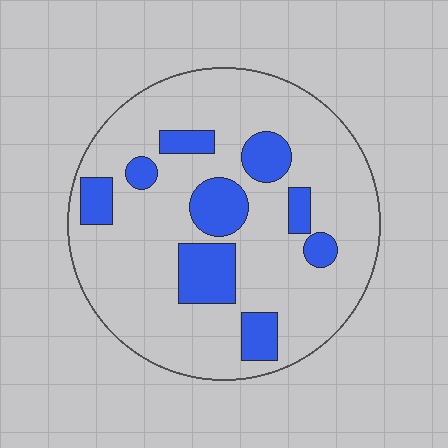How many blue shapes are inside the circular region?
9.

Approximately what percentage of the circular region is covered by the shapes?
Approximately 20%.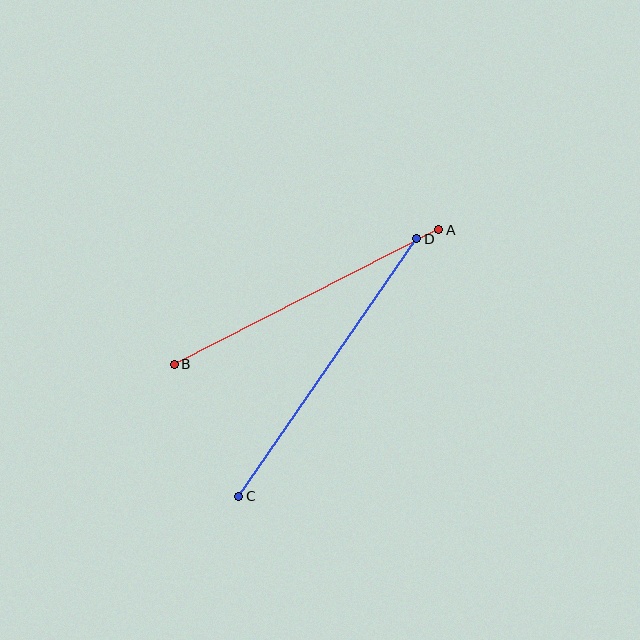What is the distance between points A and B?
The distance is approximately 297 pixels.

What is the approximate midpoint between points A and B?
The midpoint is at approximately (306, 297) pixels.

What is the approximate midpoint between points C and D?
The midpoint is at approximately (328, 368) pixels.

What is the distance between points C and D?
The distance is approximately 313 pixels.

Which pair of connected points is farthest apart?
Points C and D are farthest apart.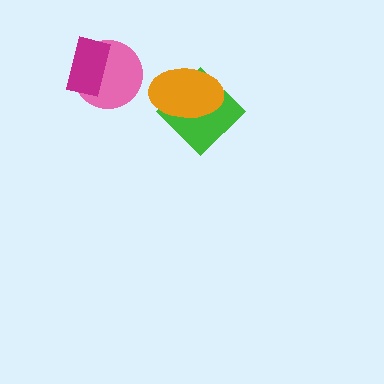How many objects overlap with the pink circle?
1 object overlaps with the pink circle.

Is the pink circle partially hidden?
Yes, it is partially covered by another shape.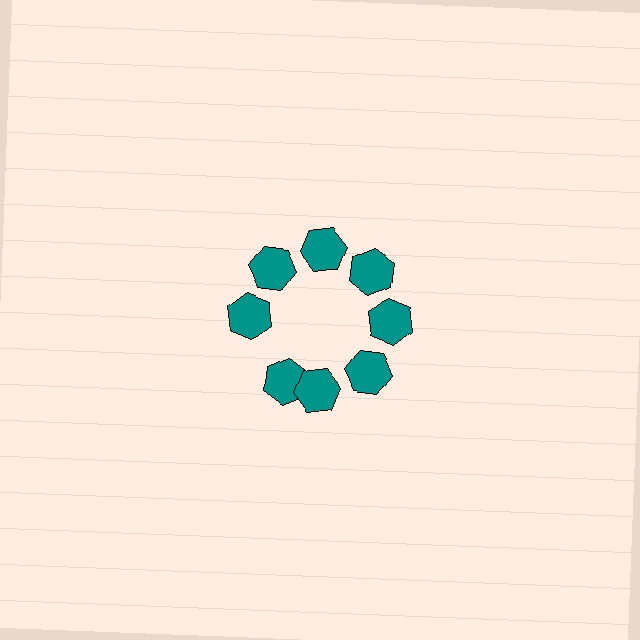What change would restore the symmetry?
The symmetry would be restored by rotating it back into even spacing with its neighbors so that all 8 hexagons sit at equal angles and equal distance from the center.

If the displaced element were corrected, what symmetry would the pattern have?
It would have 8-fold rotational symmetry — the pattern would map onto itself every 45 degrees.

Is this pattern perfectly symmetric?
No. The 8 teal hexagons are arranged in a ring, but one element near the 8 o'clock position is rotated out of alignment along the ring, breaking the 8-fold rotational symmetry.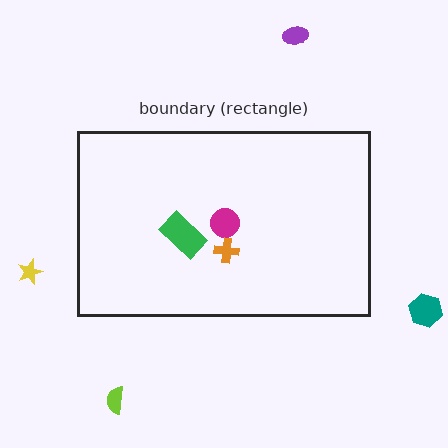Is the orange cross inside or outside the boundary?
Inside.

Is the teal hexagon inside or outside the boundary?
Outside.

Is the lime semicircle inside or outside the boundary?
Outside.